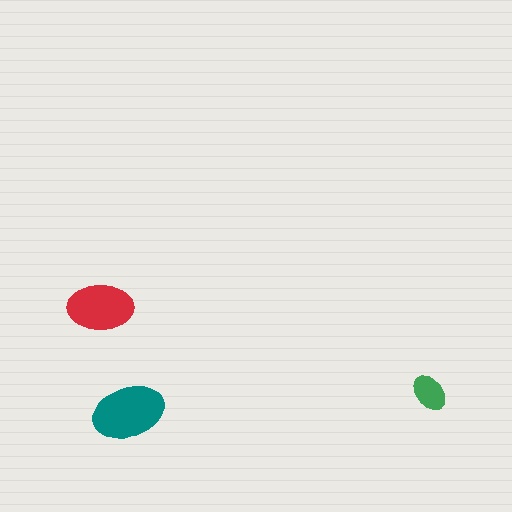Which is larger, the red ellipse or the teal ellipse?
The teal one.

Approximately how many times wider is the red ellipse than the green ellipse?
About 1.5 times wider.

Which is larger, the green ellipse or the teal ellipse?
The teal one.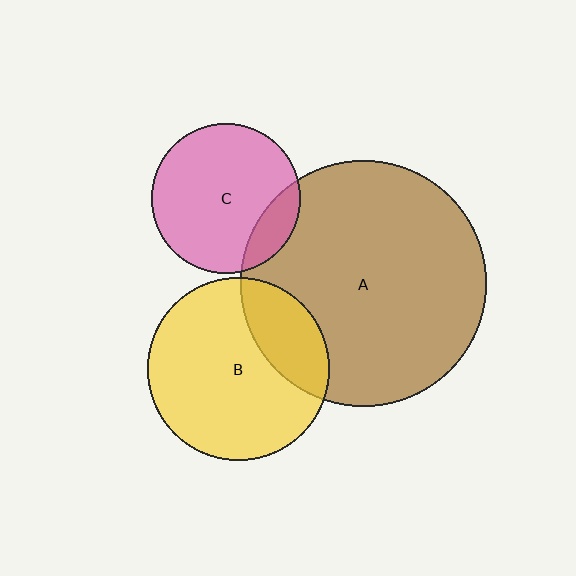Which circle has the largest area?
Circle A (brown).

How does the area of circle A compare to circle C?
Approximately 2.7 times.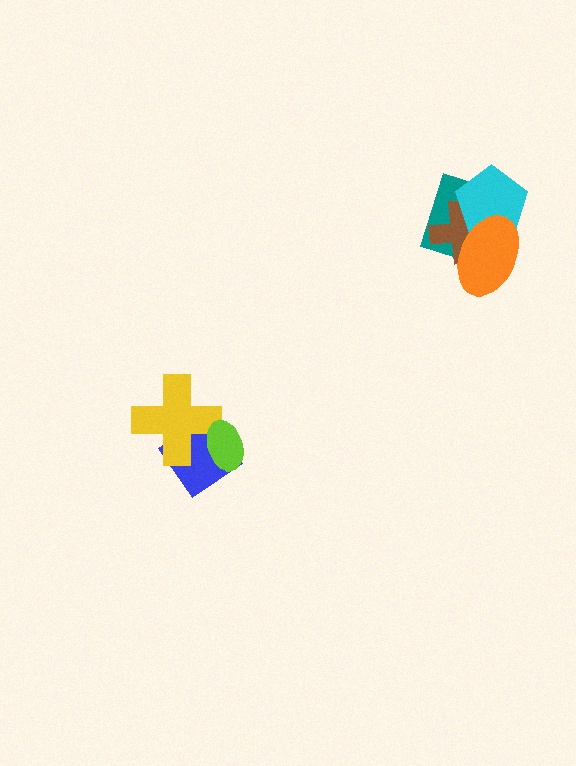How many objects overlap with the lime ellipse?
2 objects overlap with the lime ellipse.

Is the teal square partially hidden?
Yes, it is partially covered by another shape.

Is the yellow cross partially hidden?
Yes, it is partially covered by another shape.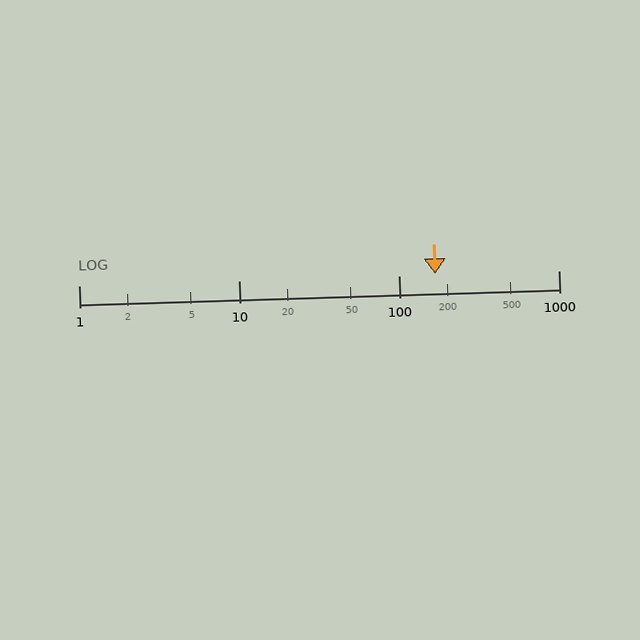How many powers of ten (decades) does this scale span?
The scale spans 3 decades, from 1 to 1000.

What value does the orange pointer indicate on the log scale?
The pointer indicates approximately 170.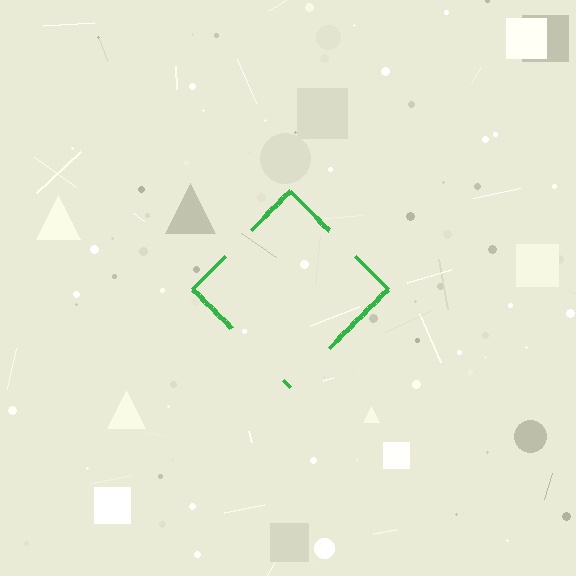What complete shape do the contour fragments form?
The contour fragments form a diamond.